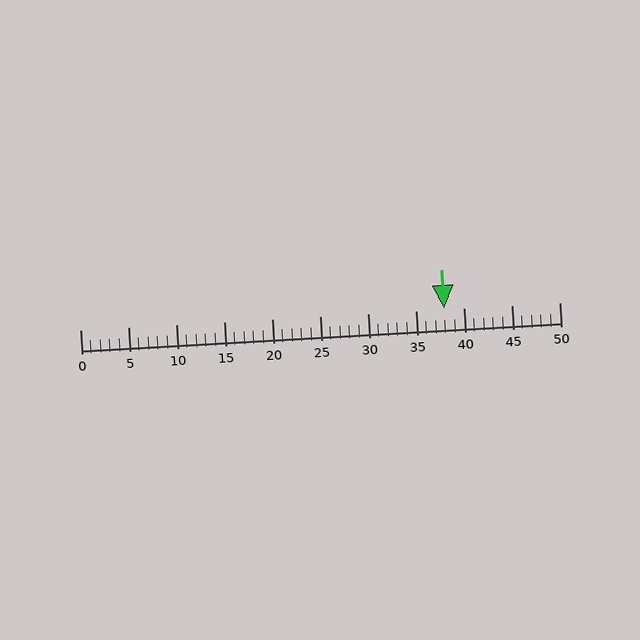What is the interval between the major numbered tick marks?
The major tick marks are spaced 5 units apart.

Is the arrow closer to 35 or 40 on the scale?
The arrow is closer to 40.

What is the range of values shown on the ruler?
The ruler shows values from 0 to 50.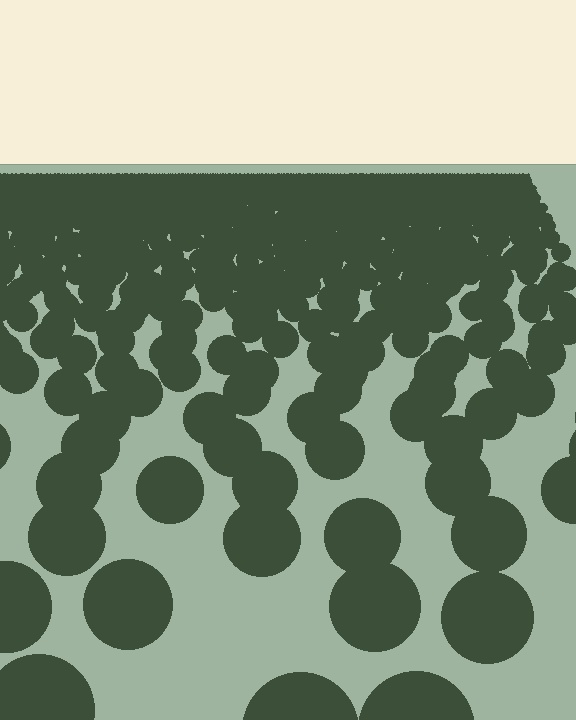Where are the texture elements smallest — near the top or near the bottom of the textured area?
Near the top.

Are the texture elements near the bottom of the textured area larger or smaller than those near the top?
Larger. Near the bottom, elements are closer to the viewer and appear at a bigger on-screen size.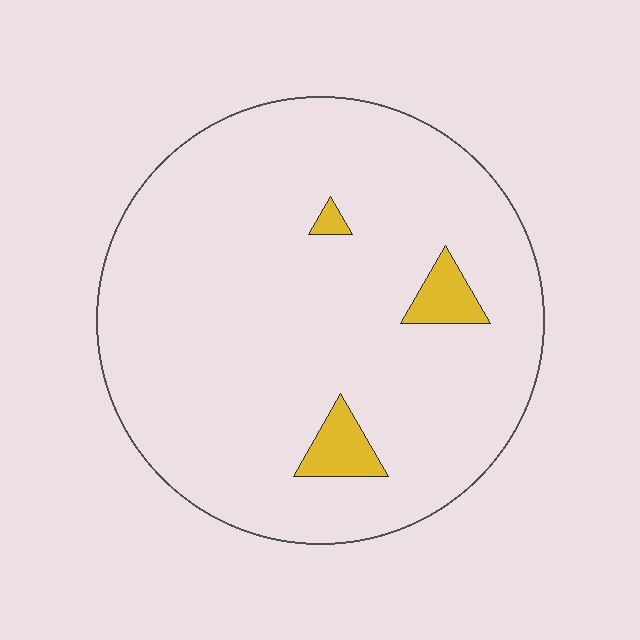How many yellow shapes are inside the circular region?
3.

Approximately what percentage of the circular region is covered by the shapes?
Approximately 5%.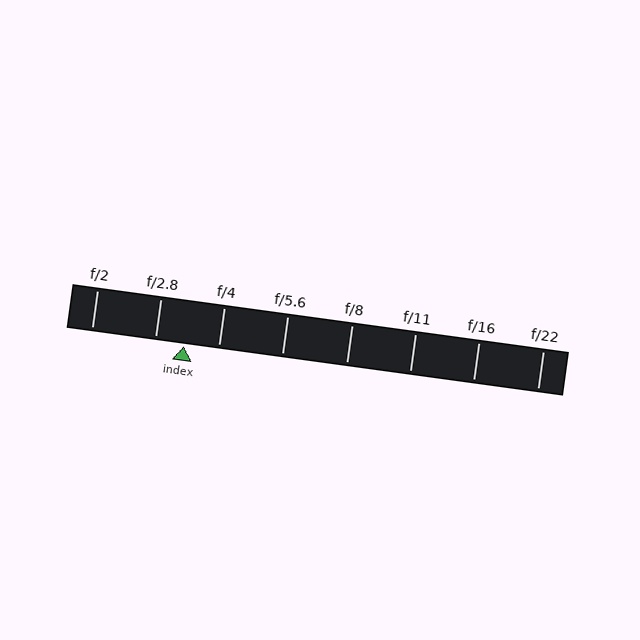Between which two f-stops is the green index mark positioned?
The index mark is between f/2.8 and f/4.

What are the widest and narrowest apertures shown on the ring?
The widest aperture shown is f/2 and the narrowest is f/22.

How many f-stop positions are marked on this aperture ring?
There are 8 f-stop positions marked.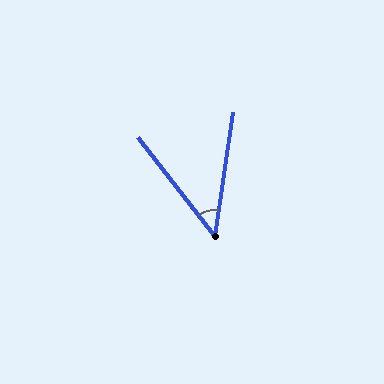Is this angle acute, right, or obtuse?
It is acute.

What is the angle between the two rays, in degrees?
Approximately 46 degrees.